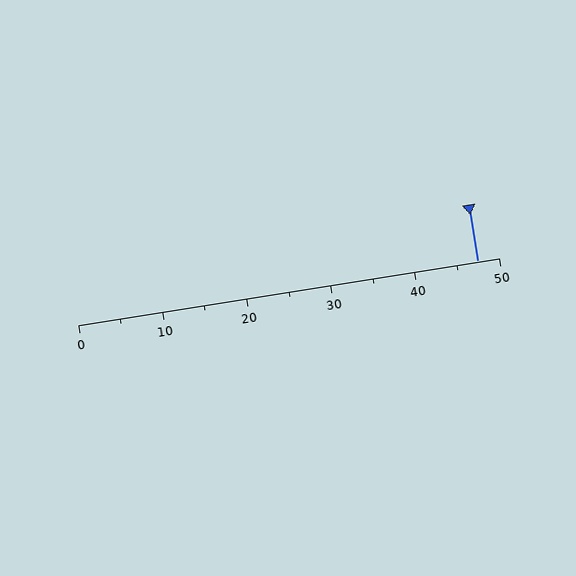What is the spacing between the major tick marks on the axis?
The major ticks are spaced 10 apart.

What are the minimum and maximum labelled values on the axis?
The axis runs from 0 to 50.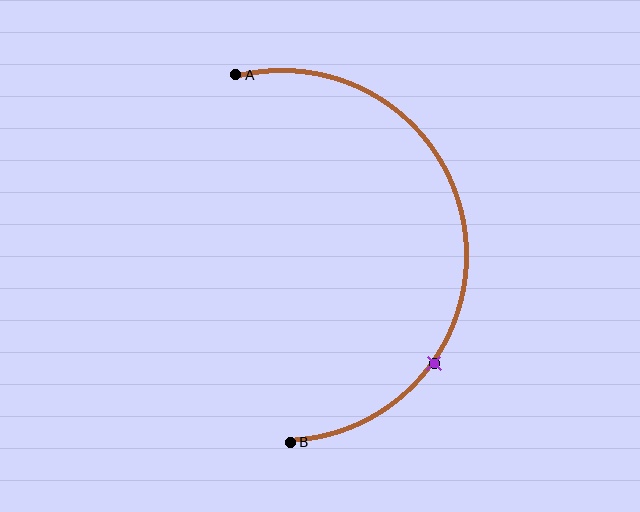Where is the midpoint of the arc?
The arc midpoint is the point on the curve farthest from the straight line joining A and B. It sits to the right of that line.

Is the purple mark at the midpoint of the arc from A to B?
No. The purple mark lies on the arc but is closer to endpoint B. The arc midpoint would be at the point on the curve equidistant along the arc from both A and B.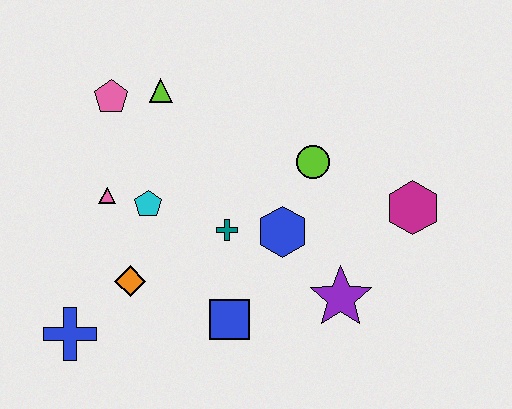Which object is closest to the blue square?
The teal cross is closest to the blue square.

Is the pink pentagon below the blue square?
No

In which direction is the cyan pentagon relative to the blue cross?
The cyan pentagon is above the blue cross.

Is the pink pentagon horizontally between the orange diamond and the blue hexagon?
No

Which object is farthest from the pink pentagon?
The magenta hexagon is farthest from the pink pentagon.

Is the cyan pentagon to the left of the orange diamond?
No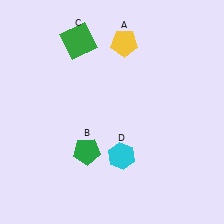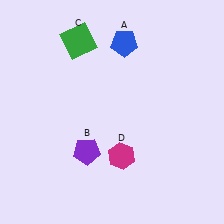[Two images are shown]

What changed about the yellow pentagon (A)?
In Image 1, A is yellow. In Image 2, it changed to blue.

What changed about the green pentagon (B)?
In Image 1, B is green. In Image 2, it changed to purple.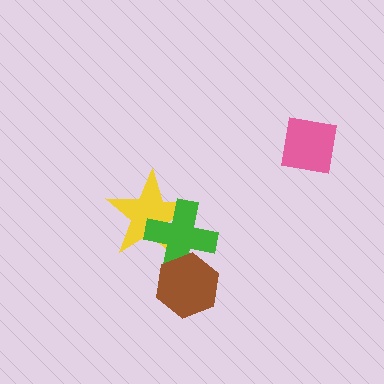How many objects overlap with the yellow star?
1 object overlaps with the yellow star.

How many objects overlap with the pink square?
0 objects overlap with the pink square.